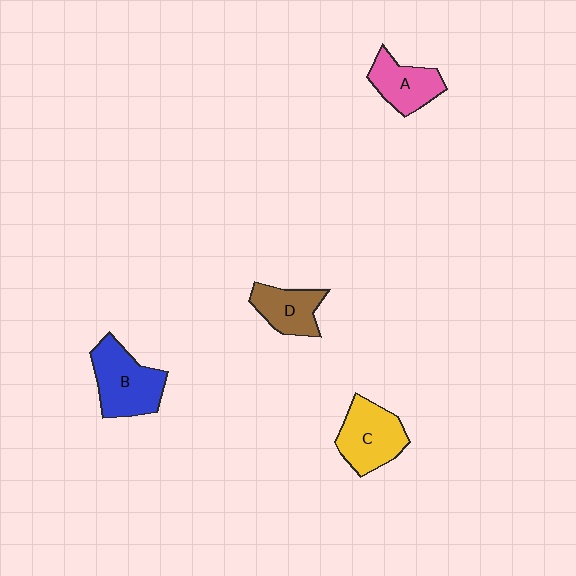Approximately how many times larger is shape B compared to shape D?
Approximately 1.5 times.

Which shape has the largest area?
Shape B (blue).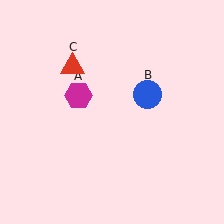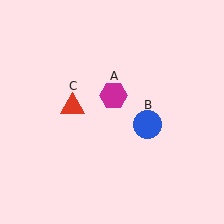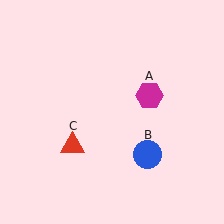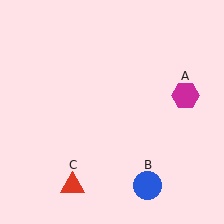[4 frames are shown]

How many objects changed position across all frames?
3 objects changed position: magenta hexagon (object A), blue circle (object B), red triangle (object C).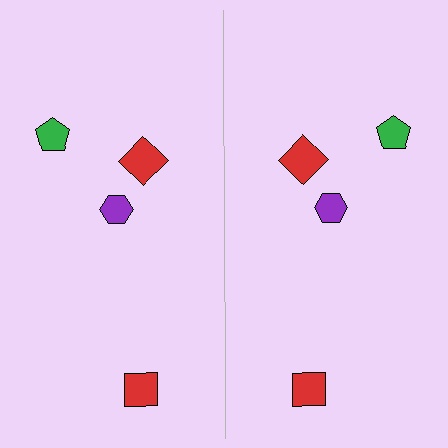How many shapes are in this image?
There are 8 shapes in this image.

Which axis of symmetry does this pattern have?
The pattern has a vertical axis of symmetry running through the center of the image.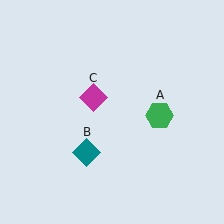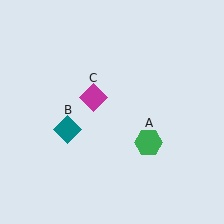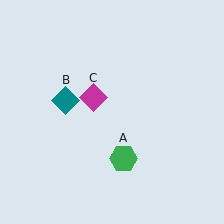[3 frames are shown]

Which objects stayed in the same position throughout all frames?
Magenta diamond (object C) remained stationary.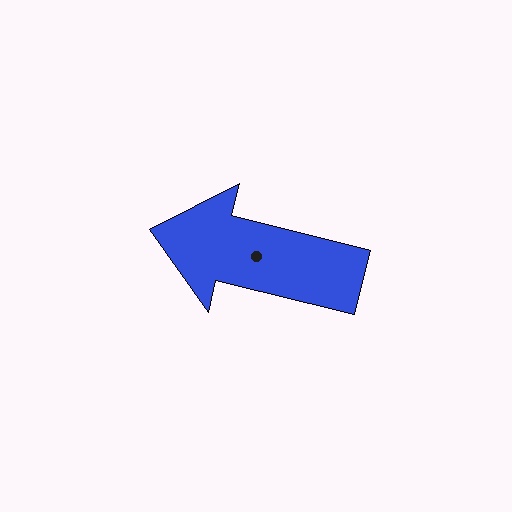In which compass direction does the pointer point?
West.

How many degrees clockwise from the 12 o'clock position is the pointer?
Approximately 284 degrees.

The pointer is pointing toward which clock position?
Roughly 9 o'clock.